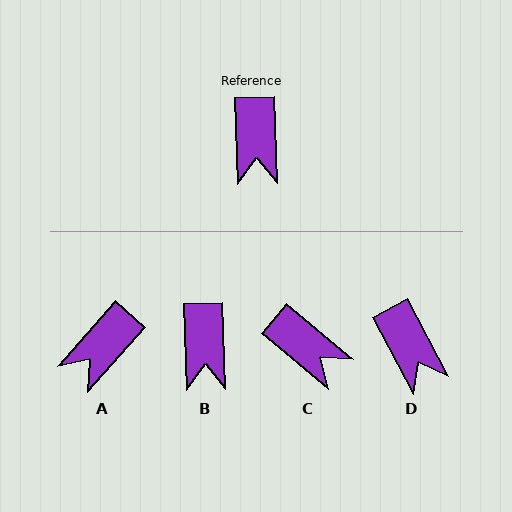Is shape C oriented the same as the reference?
No, it is off by about 48 degrees.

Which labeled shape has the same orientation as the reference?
B.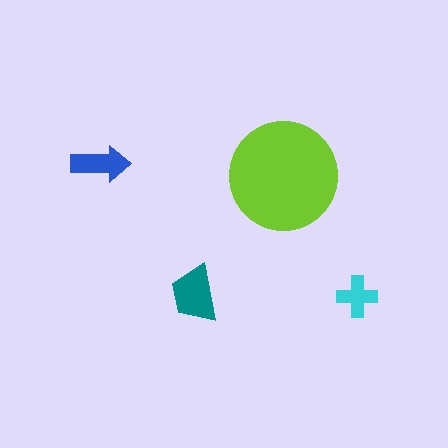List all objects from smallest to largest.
The cyan cross, the blue arrow, the teal trapezoid, the lime circle.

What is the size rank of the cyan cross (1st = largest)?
4th.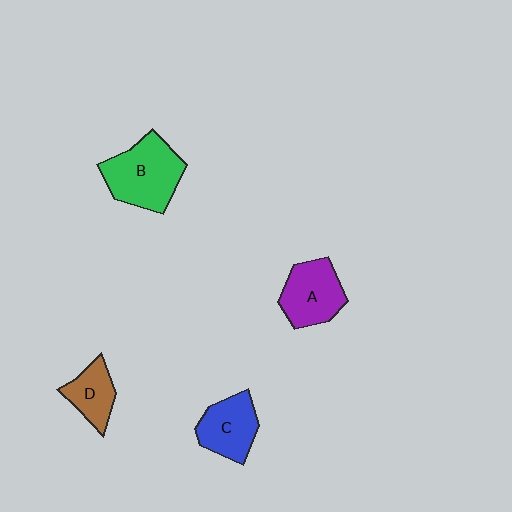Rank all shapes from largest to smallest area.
From largest to smallest: B (green), A (purple), C (blue), D (brown).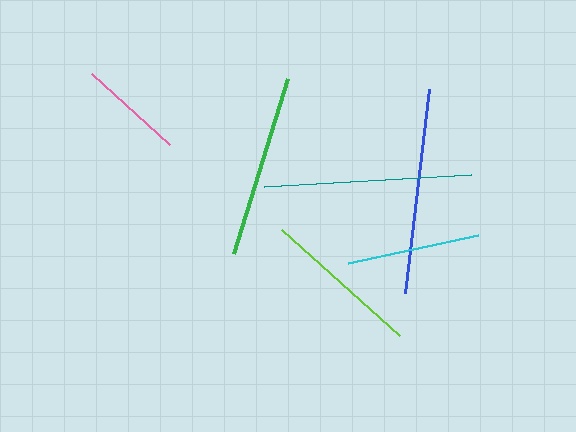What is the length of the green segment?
The green segment is approximately 184 pixels long.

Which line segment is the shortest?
The pink line is the shortest at approximately 105 pixels.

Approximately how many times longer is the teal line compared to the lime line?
The teal line is approximately 1.3 times the length of the lime line.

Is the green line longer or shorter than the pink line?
The green line is longer than the pink line.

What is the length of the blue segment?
The blue segment is approximately 205 pixels long.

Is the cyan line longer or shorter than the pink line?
The cyan line is longer than the pink line.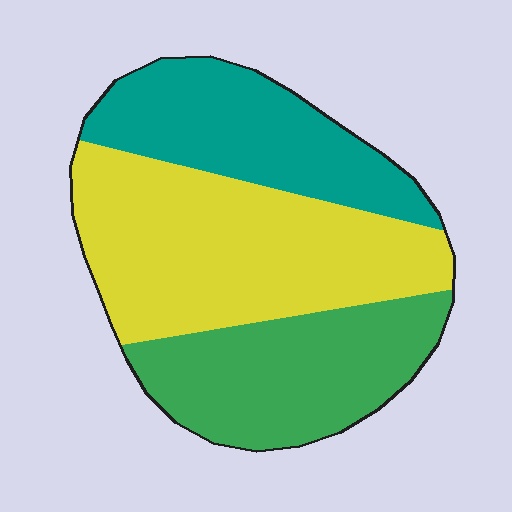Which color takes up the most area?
Yellow, at roughly 45%.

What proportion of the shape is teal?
Teal takes up about one quarter (1/4) of the shape.